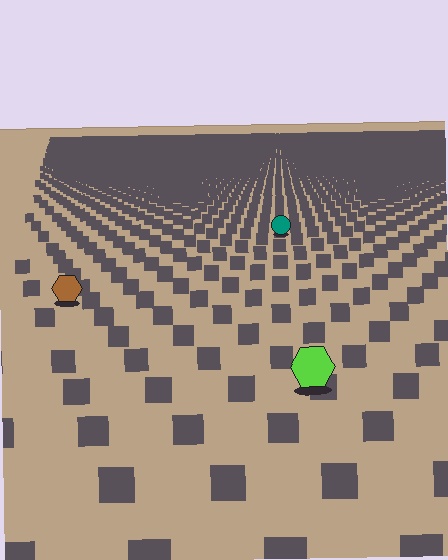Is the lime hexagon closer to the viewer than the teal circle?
Yes. The lime hexagon is closer — you can tell from the texture gradient: the ground texture is coarser near it.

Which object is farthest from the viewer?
The teal circle is farthest from the viewer. It appears smaller and the ground texture around it is denser.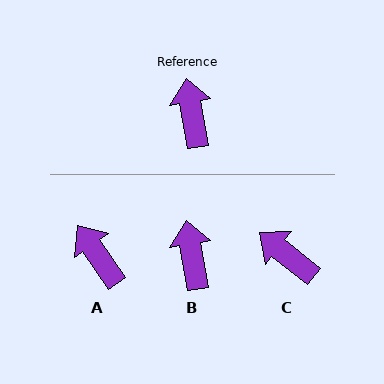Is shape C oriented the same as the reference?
No, it is off by about 42 degrees.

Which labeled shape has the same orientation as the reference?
B.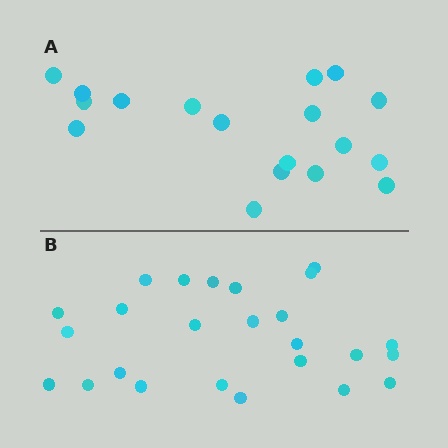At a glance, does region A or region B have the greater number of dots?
Region B (the bottom region) has more dots.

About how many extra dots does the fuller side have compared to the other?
Region B has roughly 8 or so more dots than region A.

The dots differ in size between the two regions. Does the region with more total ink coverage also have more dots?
No. Region A has more total ink coverage because its dots are larger, but region B actually contains more individual dots. Total area can be misleading — the number of items is what matters here.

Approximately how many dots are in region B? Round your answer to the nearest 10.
About 20 dots. (The exact count is 25, which rounds to 20.)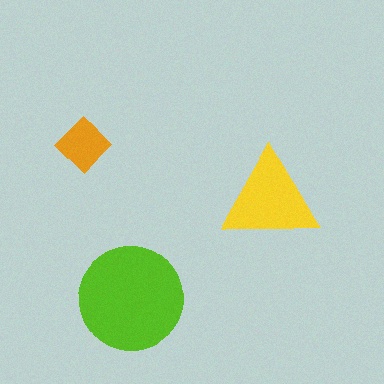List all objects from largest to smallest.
The lime circle, the yellow triangle, the orange diamond.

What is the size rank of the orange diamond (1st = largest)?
3rd.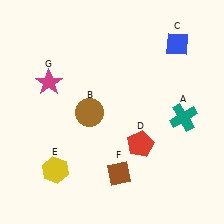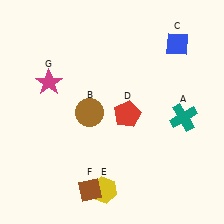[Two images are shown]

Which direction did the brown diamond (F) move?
The brown diamond (F) moved left.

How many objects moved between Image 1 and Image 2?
3 objects moved between the two images.